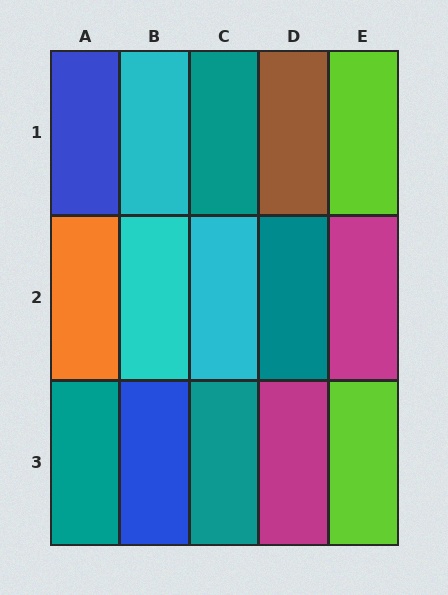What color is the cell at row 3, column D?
Magenta.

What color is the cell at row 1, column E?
Lime.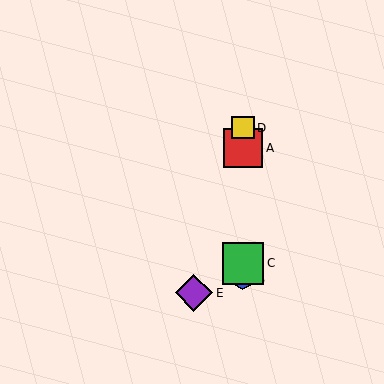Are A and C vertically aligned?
Yes, both are at x≈243.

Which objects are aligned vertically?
Objects A, B, C, D are aligned vertically.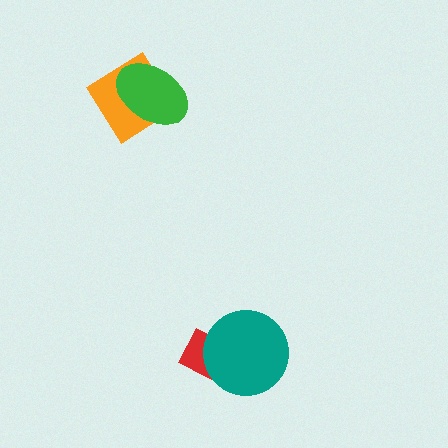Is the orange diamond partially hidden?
Yes, it is partially covered by another shape.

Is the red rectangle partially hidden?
Yes, it is partially covered by another shape.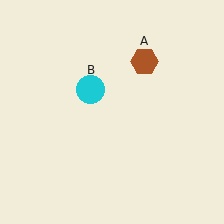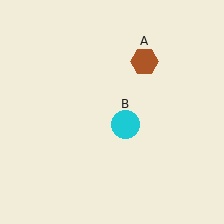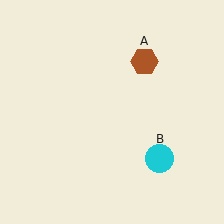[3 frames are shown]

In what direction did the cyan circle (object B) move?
The cyan circle (object B) moved down and to the right.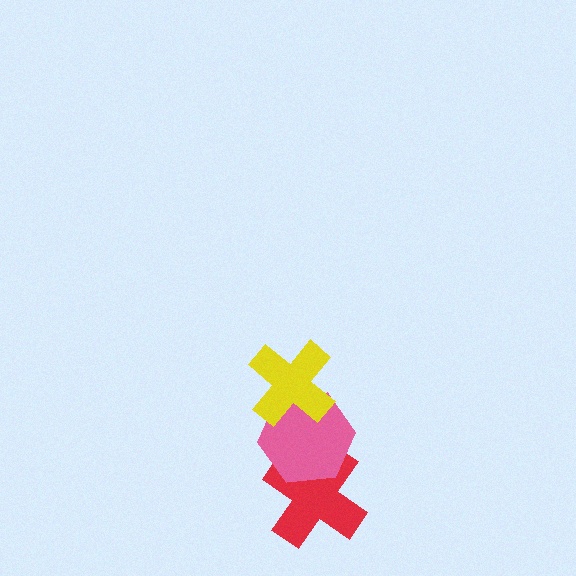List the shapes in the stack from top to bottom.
From top to bottom: the yellow cross, the pink hexagon, the red cross.